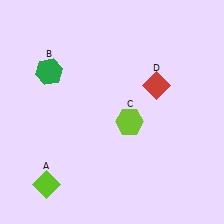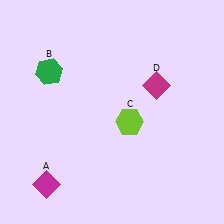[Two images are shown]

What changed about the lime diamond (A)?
In Image 1, A is lime. In Image 2, it changed to magenta.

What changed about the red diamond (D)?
In Image 1, D is red. In Image 2, it changed to magenta.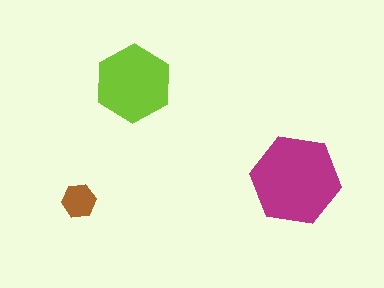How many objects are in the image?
There are 3 objects in the image.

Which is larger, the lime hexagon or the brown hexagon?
The lime one.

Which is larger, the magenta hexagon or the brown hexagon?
The magenta one.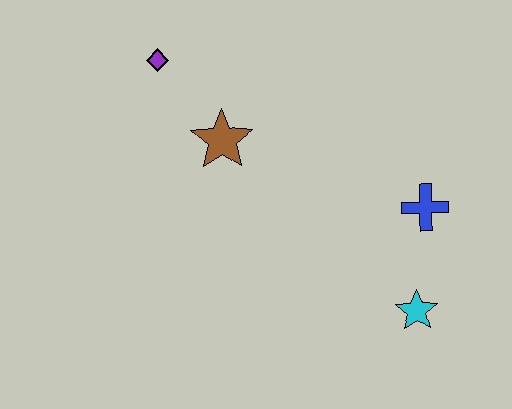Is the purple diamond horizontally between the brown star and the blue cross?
No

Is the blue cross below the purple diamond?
Yes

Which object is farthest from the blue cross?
The purple diamond is farthest from the blue cross.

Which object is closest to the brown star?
The purple diamond is closest to the brown star.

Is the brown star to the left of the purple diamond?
No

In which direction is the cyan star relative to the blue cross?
The cyan star is below the blue cross.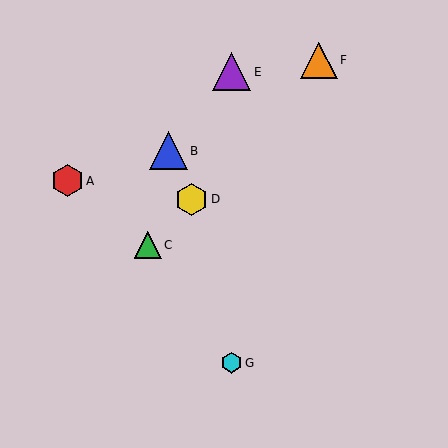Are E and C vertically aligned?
No, E is at x≈232 and C is at x≈148.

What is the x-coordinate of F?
Object F is at x≈319.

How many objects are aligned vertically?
2 objects (E, G) are aligned vertically.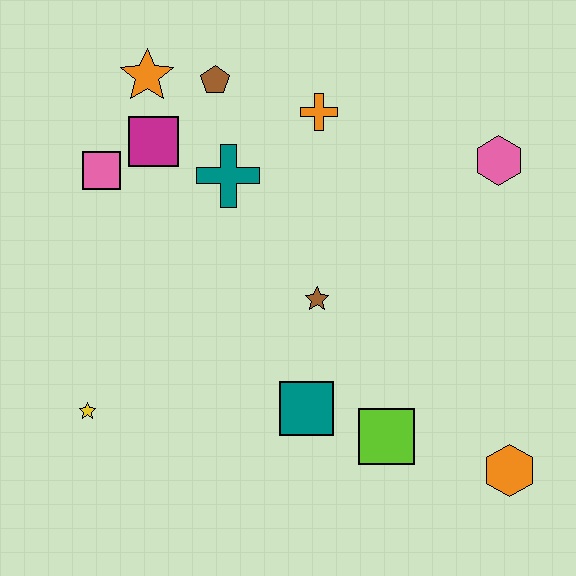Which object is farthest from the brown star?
The orange star is farthest from the brown star.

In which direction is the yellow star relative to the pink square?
The yellow star is below the pink square.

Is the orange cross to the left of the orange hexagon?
Yes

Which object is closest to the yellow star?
The teal square is closest to the yellow star.